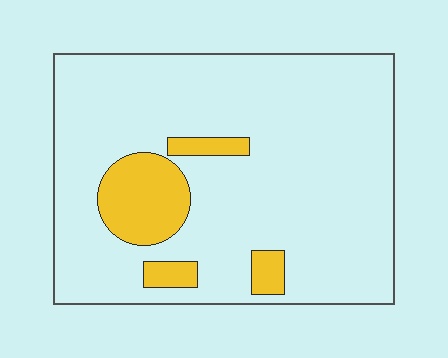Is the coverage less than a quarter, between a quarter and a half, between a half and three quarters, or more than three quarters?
Less than a quarter.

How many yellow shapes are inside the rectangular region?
4.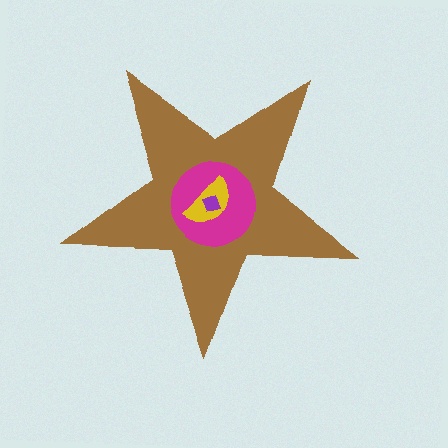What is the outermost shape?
The brown star.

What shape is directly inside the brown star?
The magenta circle.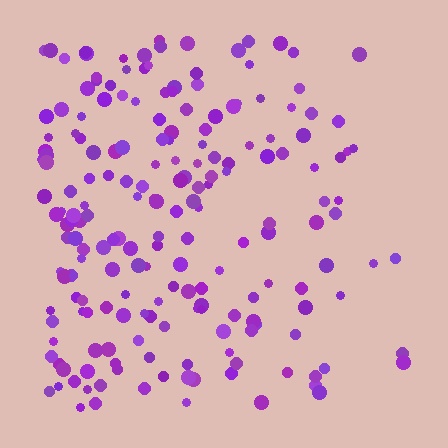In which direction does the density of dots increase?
From right to left, with the left side densest.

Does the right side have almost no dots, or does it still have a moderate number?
Still a moderate number, just noticeably fewer than the left.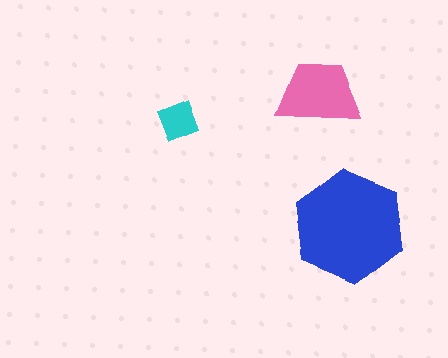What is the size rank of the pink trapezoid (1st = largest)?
2nd.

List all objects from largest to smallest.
The blue hexagon, the pink trapezoid, the cyan diamond.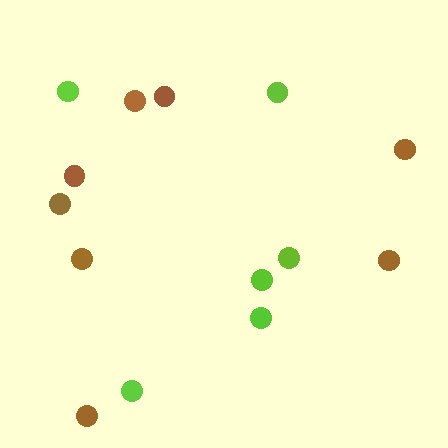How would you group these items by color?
There are 2 groups: one group of brown circles (8) and one group of lime circles (6).